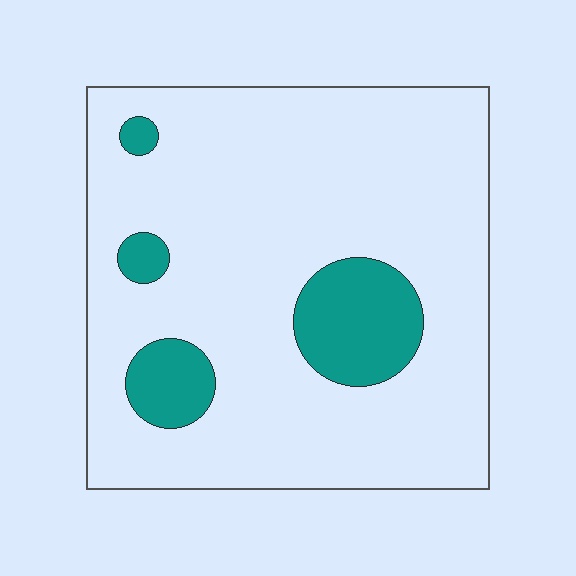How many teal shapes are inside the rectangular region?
4.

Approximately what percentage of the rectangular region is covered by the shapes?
Approximately 15%.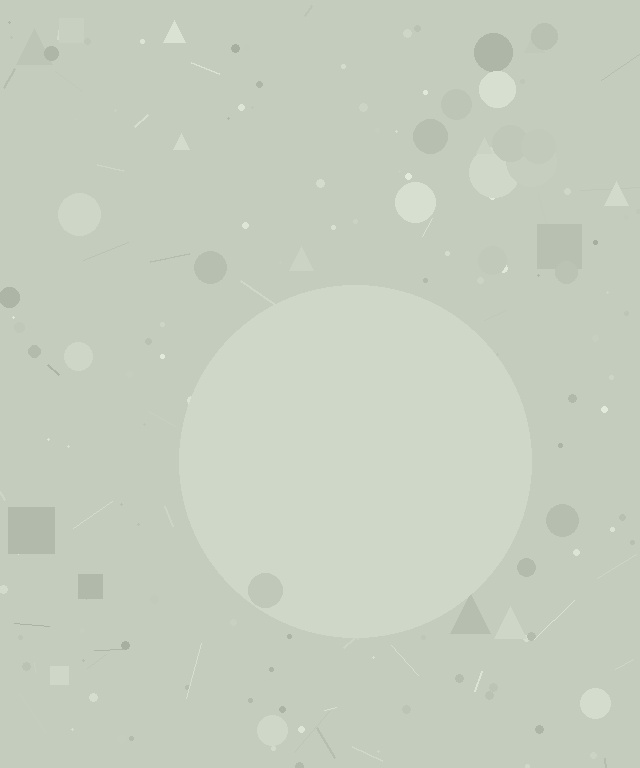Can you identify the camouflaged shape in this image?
The camouflaged shape is a circle.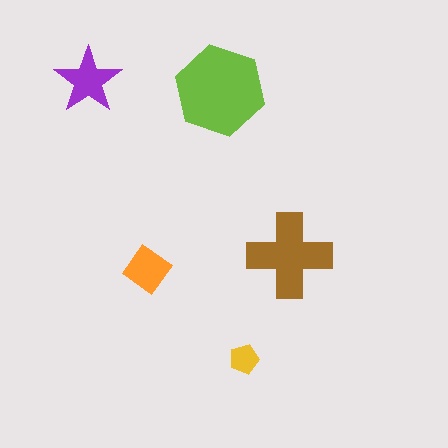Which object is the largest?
The lime hexagon.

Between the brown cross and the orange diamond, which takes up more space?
The brown cross.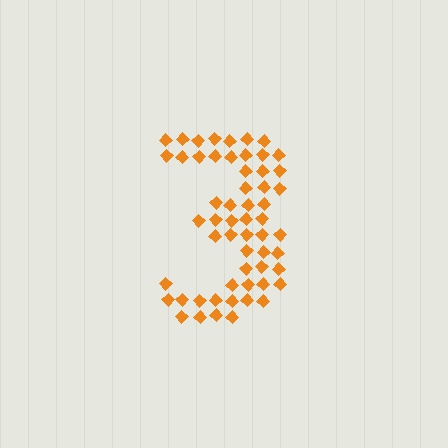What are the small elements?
The small elements are diamonds.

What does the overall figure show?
The overall figure shows the digit 3.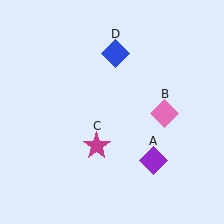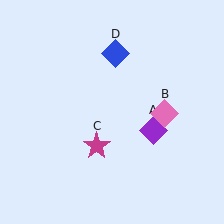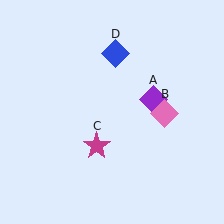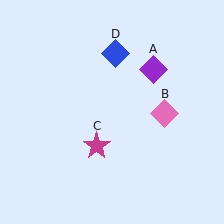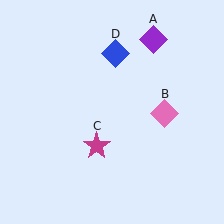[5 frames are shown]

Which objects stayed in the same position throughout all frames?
Pink diamond (object B) and magenta star (object C) and blue diamond (object D) remained stationary.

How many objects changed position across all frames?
1 object changed position: purple diamond (object A).